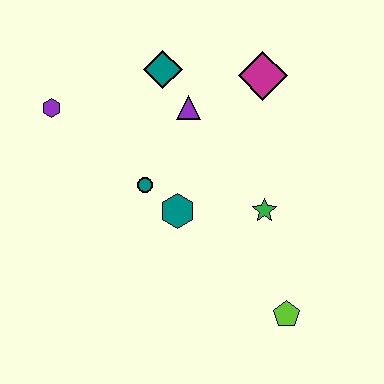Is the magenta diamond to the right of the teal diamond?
Yes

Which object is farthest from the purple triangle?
The lime pentagon is farthest from the purple triangle.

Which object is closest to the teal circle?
The teal hexagon is closest to the teal circle.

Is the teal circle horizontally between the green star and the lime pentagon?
No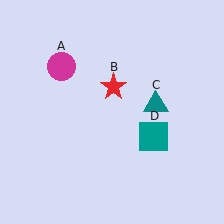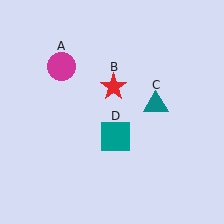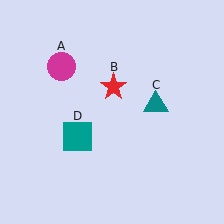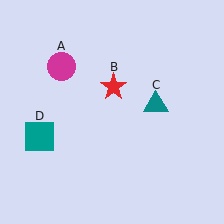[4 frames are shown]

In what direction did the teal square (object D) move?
The teal square (object D) moved left.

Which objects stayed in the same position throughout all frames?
Magenta circle (object A) and red star (object B) and teal triangle (object C) remained stationary.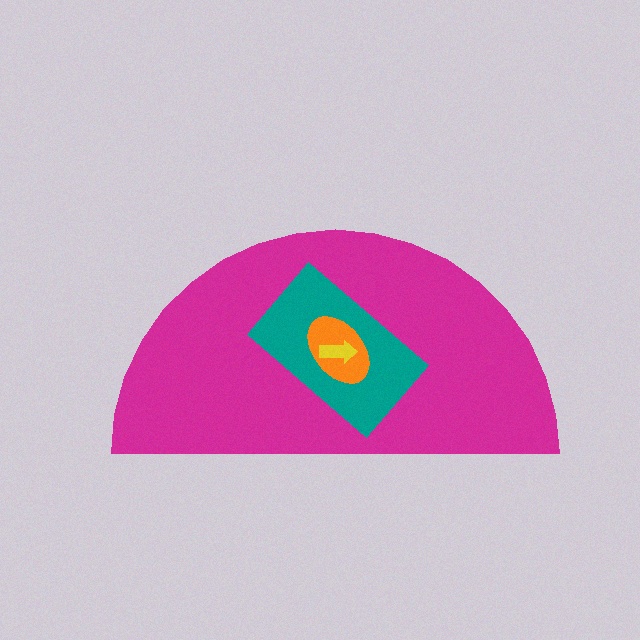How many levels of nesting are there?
4.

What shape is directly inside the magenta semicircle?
The teal rectangle.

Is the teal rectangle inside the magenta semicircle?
Yes.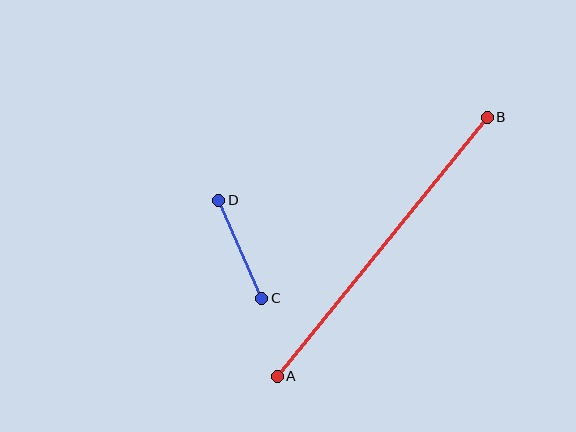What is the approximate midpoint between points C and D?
The midpoint is at approximately (240, 249) pixels.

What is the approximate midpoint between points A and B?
The midpoint is at approximately (382, 247) pixels.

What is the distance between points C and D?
The distance is approximately 107 pixels.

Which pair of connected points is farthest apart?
Points A and B are farthest apart.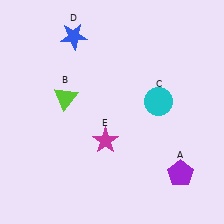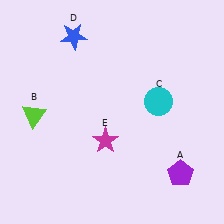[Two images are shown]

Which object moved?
The lime triangle (B) moved left.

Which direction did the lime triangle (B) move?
The lime triangle (B) moved left.